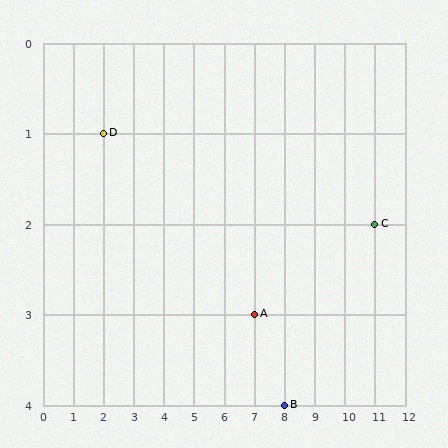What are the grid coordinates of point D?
Point D is at grid coordinates (2, 1).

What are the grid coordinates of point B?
Point B is at grid coordinates (8, 4).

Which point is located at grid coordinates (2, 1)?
Point D is at (2, 1).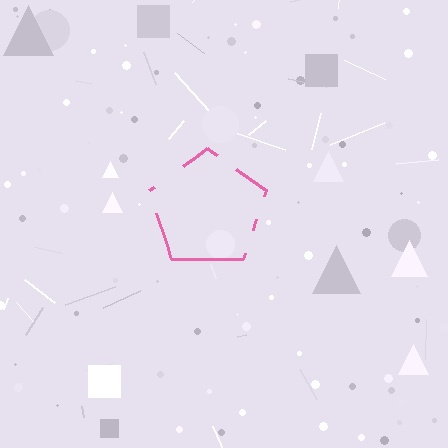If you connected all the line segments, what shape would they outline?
They would outline a pentagon.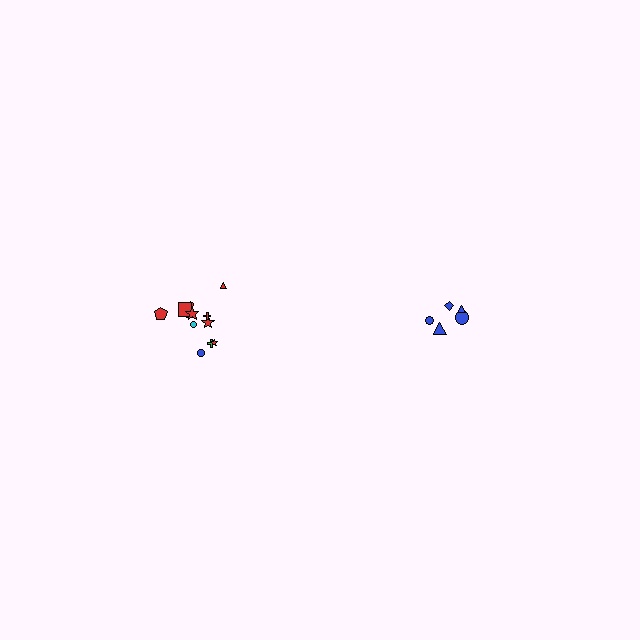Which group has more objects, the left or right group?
The left group.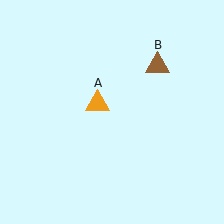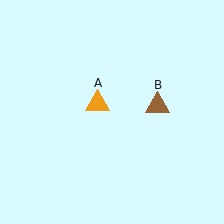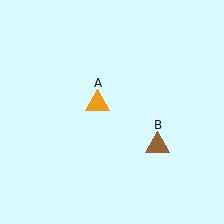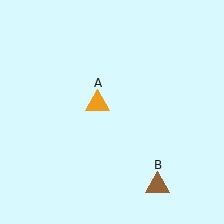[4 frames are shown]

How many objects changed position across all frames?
1 object changed position: brown triangle (object B).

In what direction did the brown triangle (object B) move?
The brown triangle (object B) moved down.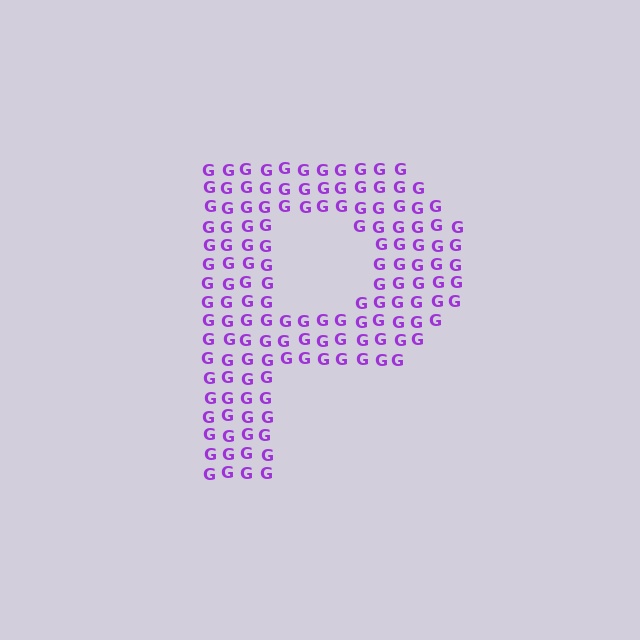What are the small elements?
The small elements are letter G's.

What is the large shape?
The large shape is the letter P.